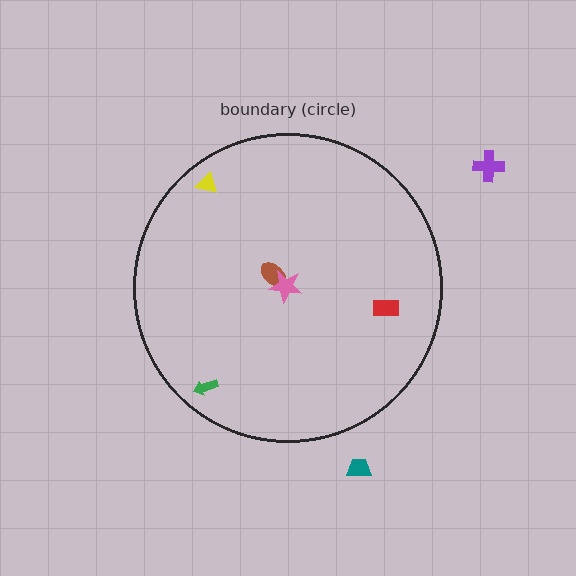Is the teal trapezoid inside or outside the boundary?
Outside.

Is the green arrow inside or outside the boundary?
Inside.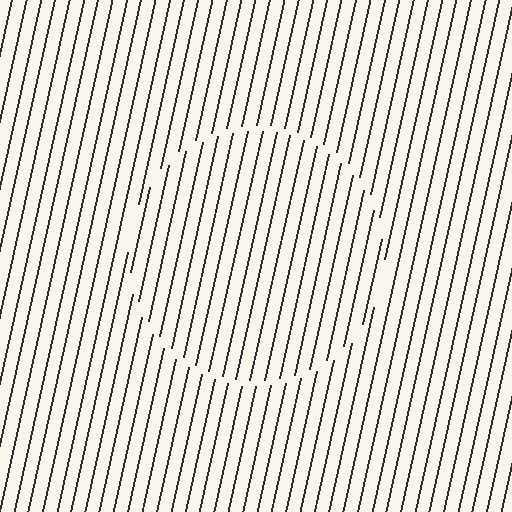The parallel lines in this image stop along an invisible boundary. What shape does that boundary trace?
An illusory circle. The interior of the shape contains the same grating, shifted by half a period — the contour is defined by the phase discontinuity where line-ends from the inner and outer gratings abut.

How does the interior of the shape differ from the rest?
The interior of the shape contains the same grating, shifted by half a period — the contour is defined by the phase discontinuity where line-ends from the inner and outer gratings abut.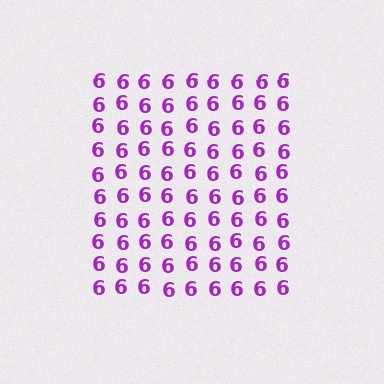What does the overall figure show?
The overall figure shows a square.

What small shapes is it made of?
It is made of small digit 6's.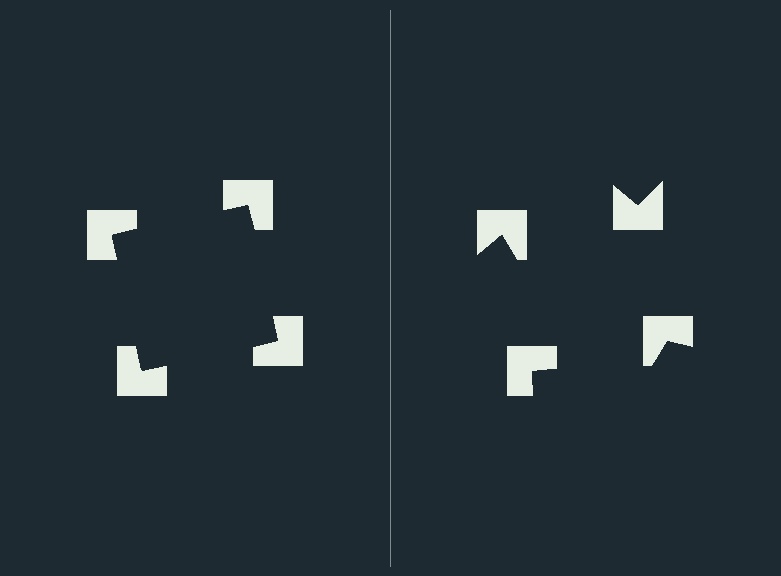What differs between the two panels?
The notched squares are positioned identically on both sides; only the wedge orientations differ. On the left they align to a square; on the right they are misaligned.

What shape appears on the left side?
An illusory square.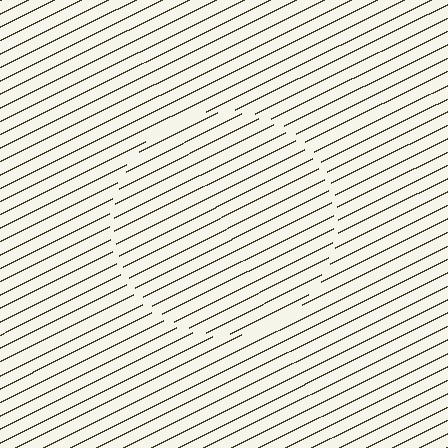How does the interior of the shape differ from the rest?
The interior of the shape contains the same grating, shifted by half a period — the contour is defined by the phase discontinuity where line-ends from the inner and outer gratings abut.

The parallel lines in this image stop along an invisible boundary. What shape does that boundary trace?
An illusory circle. The interior of the shape contains the same grating, shifted by half a period — the contour is defined by the phase discontinuity where line-ends from the inner and outer gratings abut.